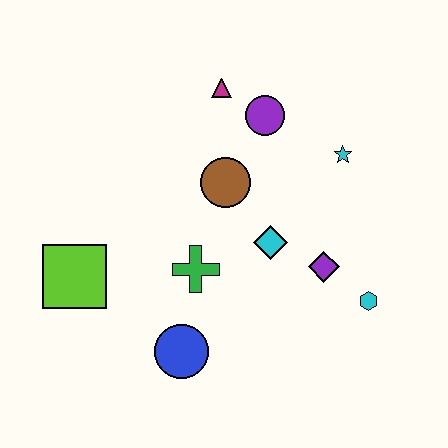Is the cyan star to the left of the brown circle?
No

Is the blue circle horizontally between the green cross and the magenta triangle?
No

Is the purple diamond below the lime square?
No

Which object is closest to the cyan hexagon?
The purple diamond is closest to the cyan hexagon.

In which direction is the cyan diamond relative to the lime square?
The cyan diamond is to the right of the lime square.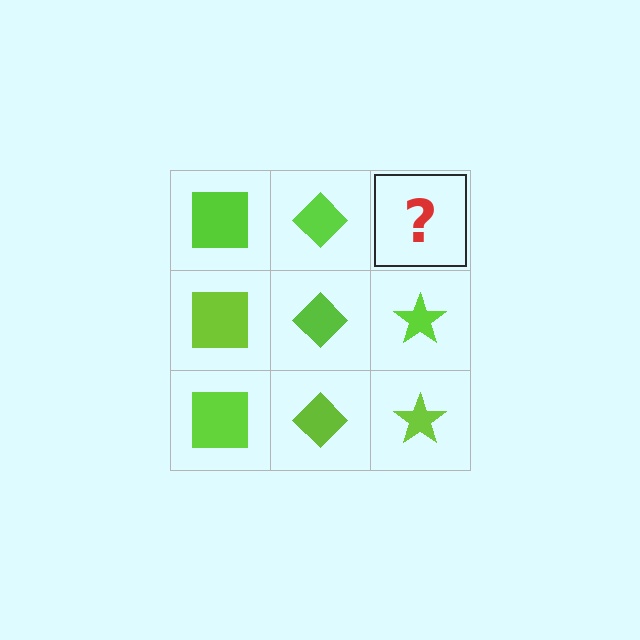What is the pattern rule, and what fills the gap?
The rule is that each column has a consistent shape. The gap should be filled with a lime star.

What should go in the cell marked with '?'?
The missing cell should contain a lime star.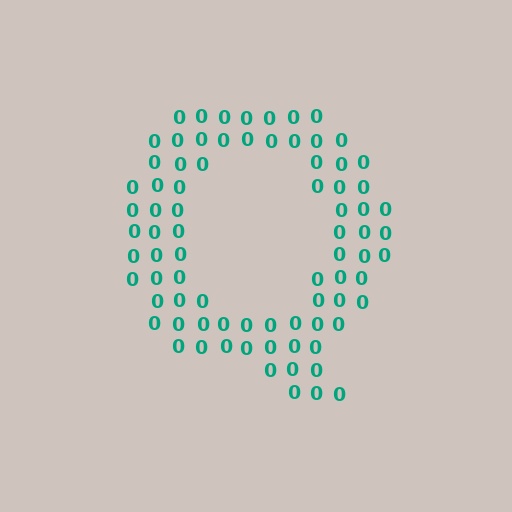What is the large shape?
The large shape is the letter Q.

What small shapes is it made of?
It is made of small digit 0's.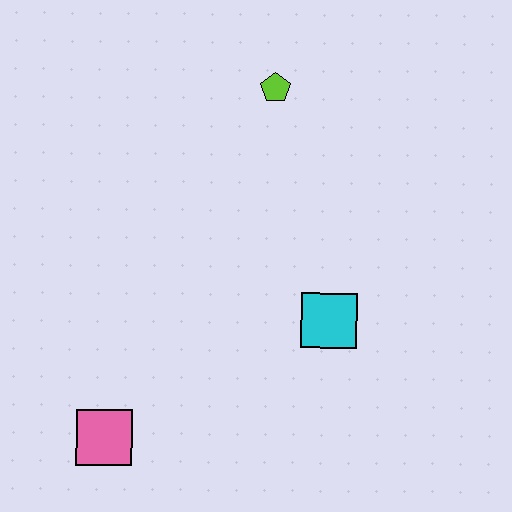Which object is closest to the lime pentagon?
The cyan square is closest to the lime pentagon.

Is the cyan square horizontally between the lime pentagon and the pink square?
No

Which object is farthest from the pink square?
The lime pentagon is farthest from the pink square.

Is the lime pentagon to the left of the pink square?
No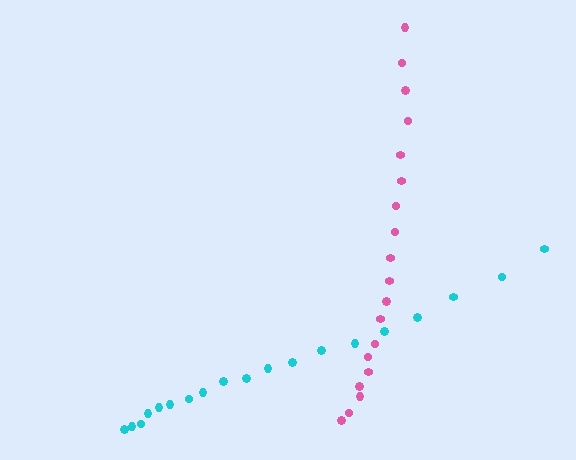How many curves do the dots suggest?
There are 2 distinct paths.